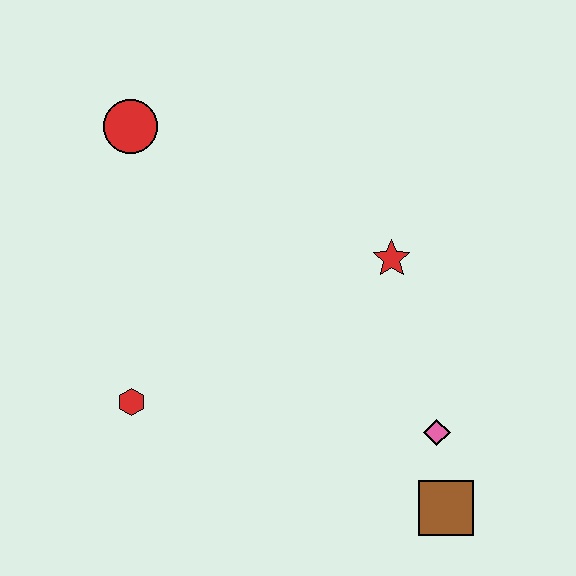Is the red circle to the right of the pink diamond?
No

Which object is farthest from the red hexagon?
The brown square is farthest from the red hexagon.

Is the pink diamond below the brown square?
No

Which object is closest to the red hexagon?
The red circle is closest to the red hexagon.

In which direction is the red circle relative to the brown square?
The red circle is above the brown square.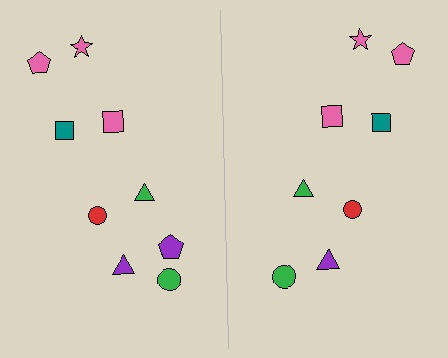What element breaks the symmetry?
A purple pentagon is missing from the right side.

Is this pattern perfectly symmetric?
No, the pattern is not perfectly symmetric. A purple pentagon is missing from the right side.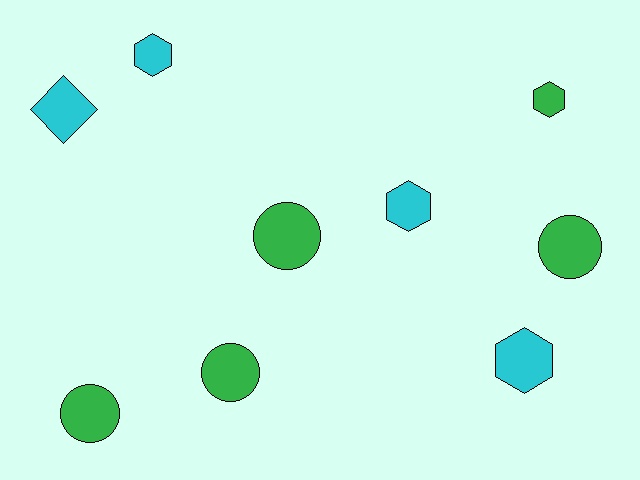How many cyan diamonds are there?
There is 1 cyan diamond.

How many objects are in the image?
There are 9 objects.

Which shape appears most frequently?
Hexagon, with 4 objects.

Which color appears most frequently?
Green, with 5 objects.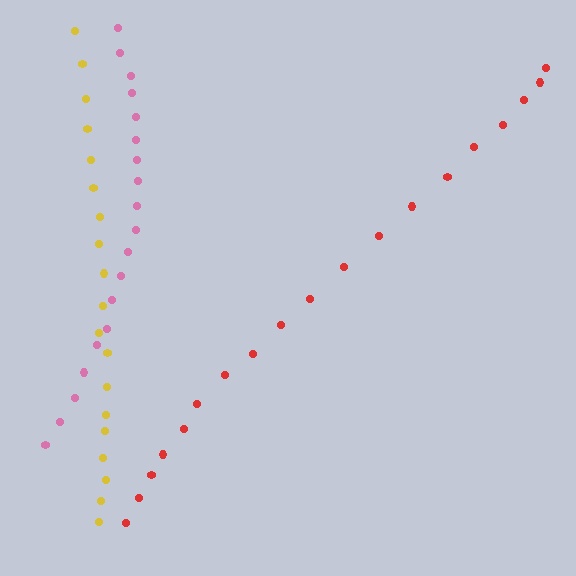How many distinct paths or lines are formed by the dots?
There are 3 distinct paths.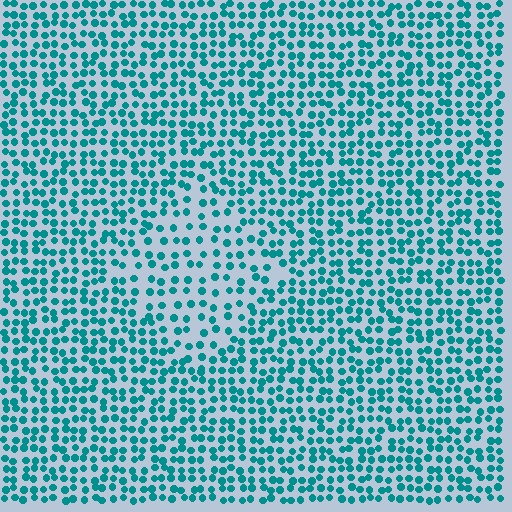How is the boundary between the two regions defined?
The boundary is defined by a change in element density (approximately 1.7x ratio). All elements are the same color, size, and shape.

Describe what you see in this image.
The image contains small teal elements arranged at two different densities. A diamond-shaped region is visible where the elements are less densely packed than the surrounding area.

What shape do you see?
I see a diamond.